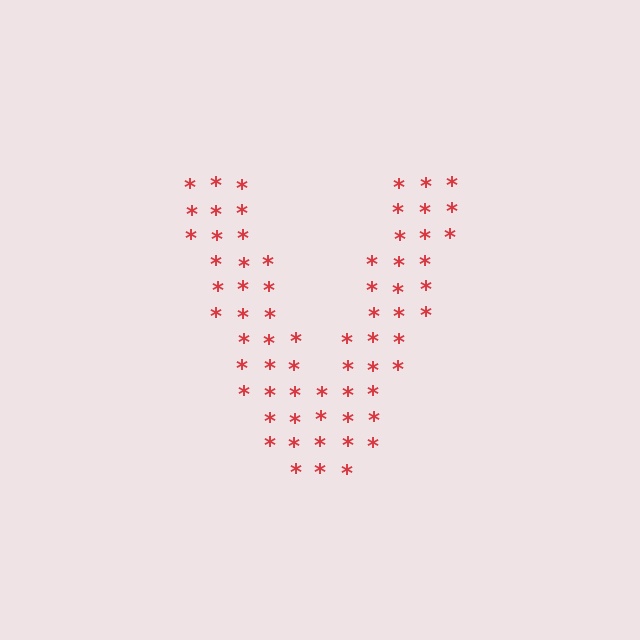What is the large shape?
The large shape is the letter V.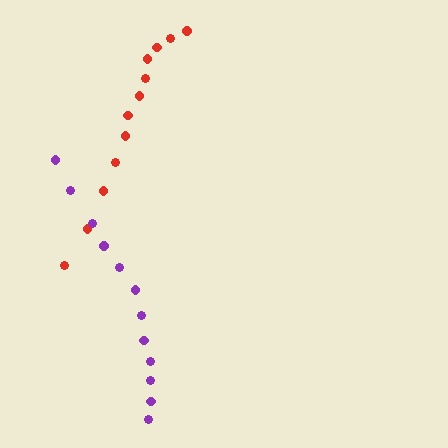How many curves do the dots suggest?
There are 2 distinct paths.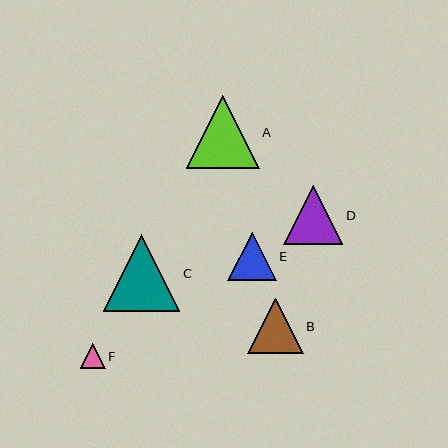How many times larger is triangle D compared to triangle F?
Triangle D is approximately 2.3 times the size of triangle F.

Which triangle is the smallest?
Triangle F is the smallest with a size of approximately 25 pixels.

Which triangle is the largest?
Triangle C is the largest with a size of approximately 76 pixels.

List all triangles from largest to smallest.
From largest to smallest: C, A, D, B, E, F.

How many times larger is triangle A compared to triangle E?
Triangle A is approximately 1.5 times the size of triangle E.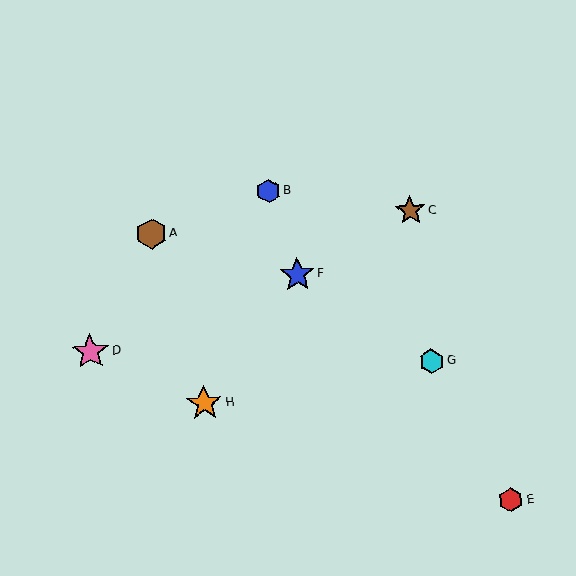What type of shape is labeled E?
Shape E is a red hexagon.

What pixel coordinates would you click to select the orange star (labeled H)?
Click at (204, 403) to select the orange star H.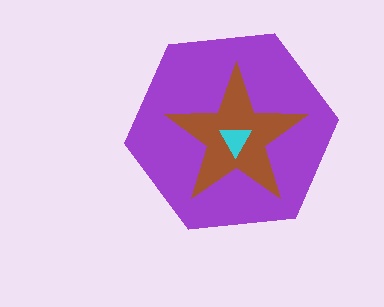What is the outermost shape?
The purple hexagon.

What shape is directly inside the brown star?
The cyan triangle.